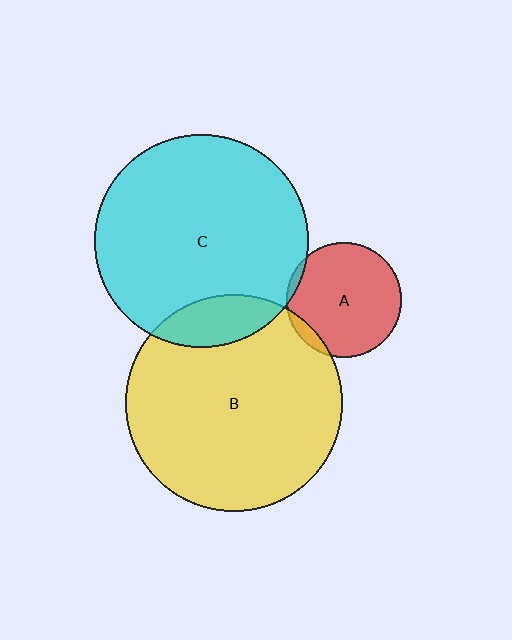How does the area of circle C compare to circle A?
Approximately 3.4 times.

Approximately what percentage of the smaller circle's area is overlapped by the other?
Approximately 15%.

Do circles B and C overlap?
Yes.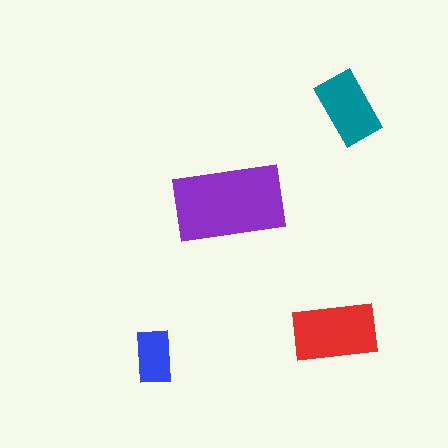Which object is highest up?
The teal rectangle is topmost.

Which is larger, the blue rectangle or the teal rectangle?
The teal one.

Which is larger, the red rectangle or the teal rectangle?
The red one.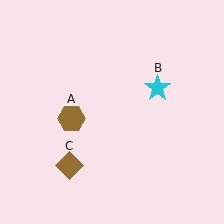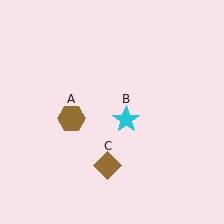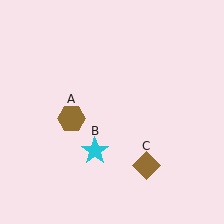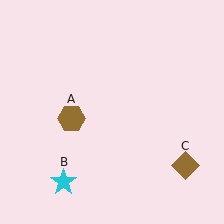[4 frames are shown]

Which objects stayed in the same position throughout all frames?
Brown hexagon (object A) remained stationary.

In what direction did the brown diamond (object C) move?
The brown diamond (object C) moved right.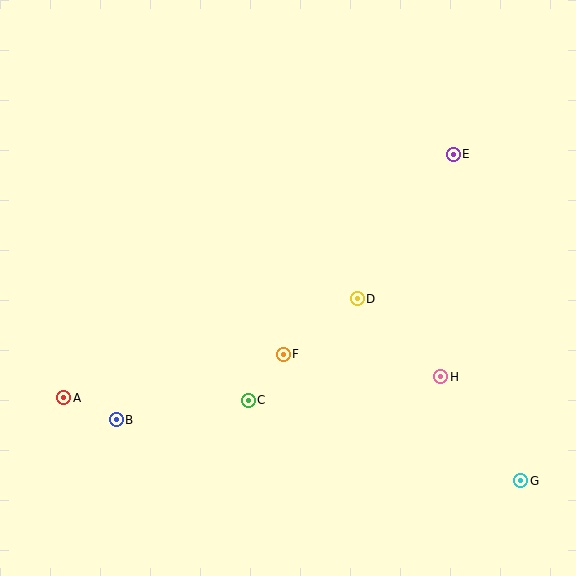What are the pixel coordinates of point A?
Point A is at (64, 398).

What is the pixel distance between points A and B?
The distance between A and B is 57 pixels.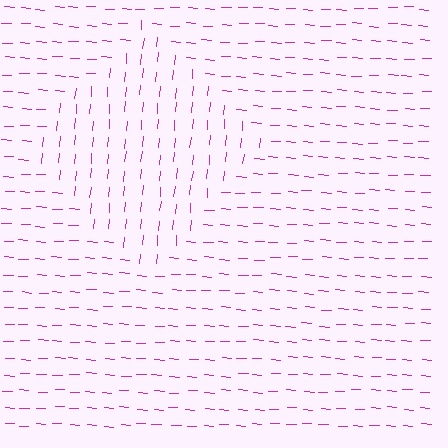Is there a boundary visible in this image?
Yes, there is a texture boundary formed by a change in line orientation.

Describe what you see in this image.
The image is filled with small magenta line segments. A diamond region in the image has lines oriented differently from the surrounding lines, creating a visible texture boundary.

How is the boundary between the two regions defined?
The boundary is defined purely by a change in line orientation (approximately 88 degrees difference). All lines are the same color and thickness.